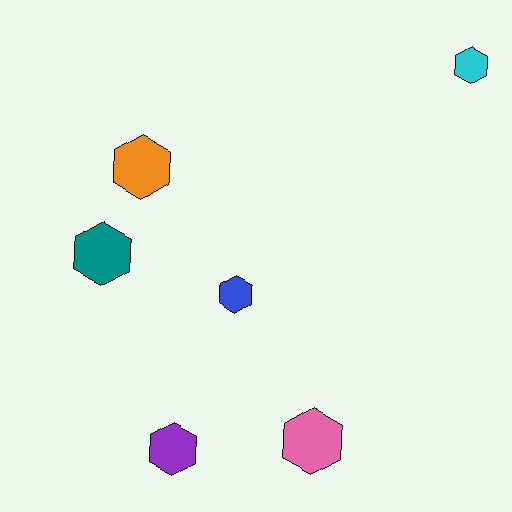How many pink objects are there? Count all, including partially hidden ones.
There is 1 pink object.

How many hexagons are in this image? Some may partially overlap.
There are 6 hexagons.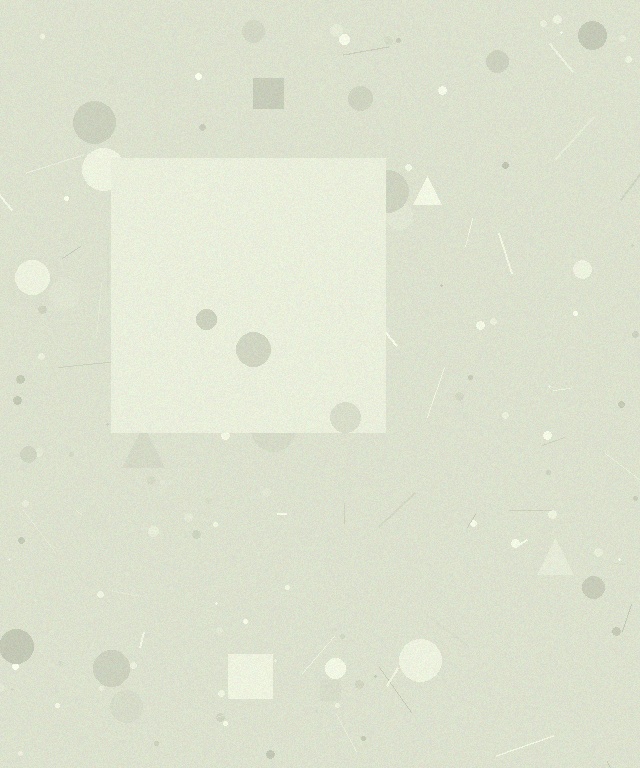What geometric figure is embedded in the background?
A square is embedded in the background.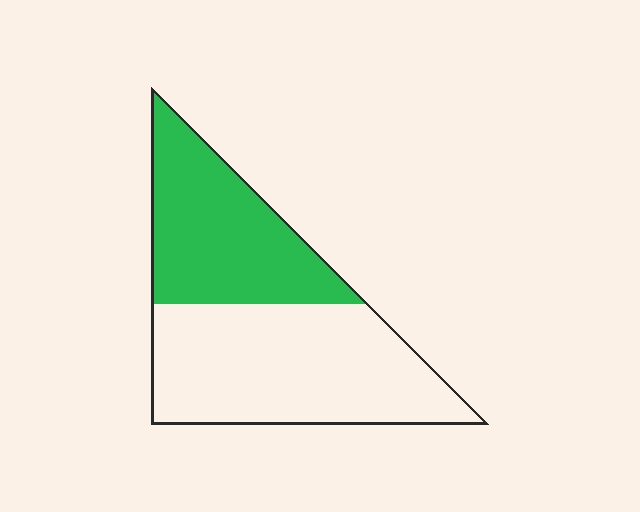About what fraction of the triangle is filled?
About two fifths (2/5).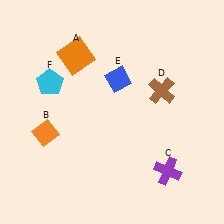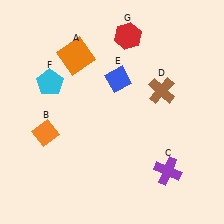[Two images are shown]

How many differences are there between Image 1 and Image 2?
There is 1 difference between the two images.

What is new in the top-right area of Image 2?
A red hexagon (G) was added in the top-right area of Image 2.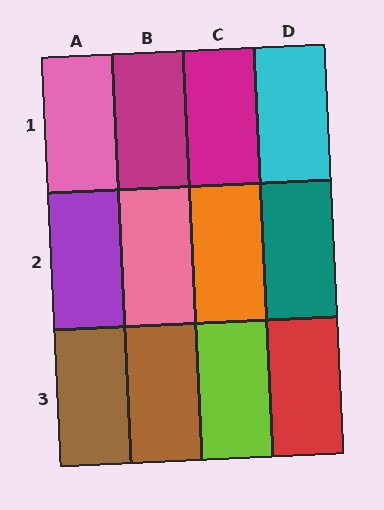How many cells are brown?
2 cells are brown.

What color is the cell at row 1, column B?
Magenta.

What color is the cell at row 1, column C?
Magenta.